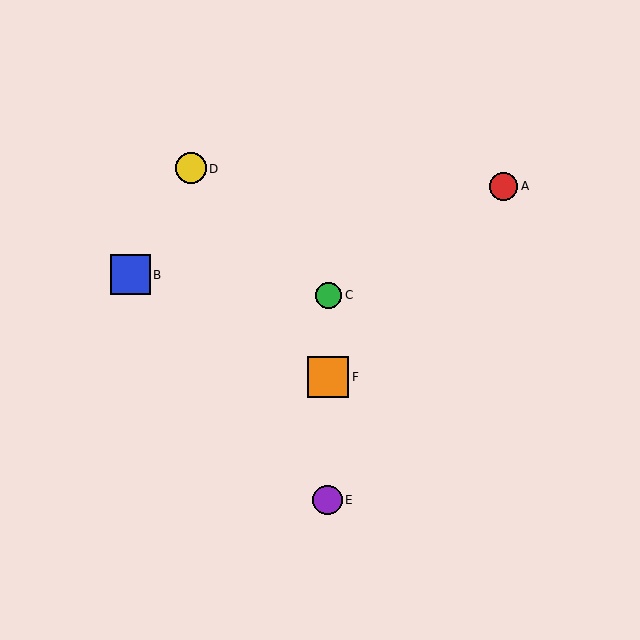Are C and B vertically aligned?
No, C is at x≈329 and B is at x≈131.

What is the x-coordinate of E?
Object E is at x≈328.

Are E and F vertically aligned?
Yes, both are at x≈328.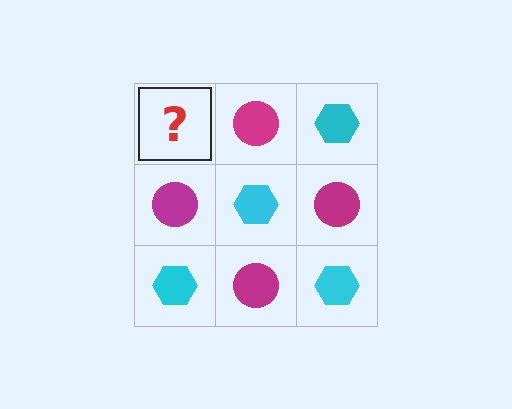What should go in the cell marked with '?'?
The missing cell should contain a cyan hexagon.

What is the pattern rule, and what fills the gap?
The rule is that it alternates cyan hexagon and magenta circle in a checkerboard pattern. The gap should be filled with a cyan hexagon.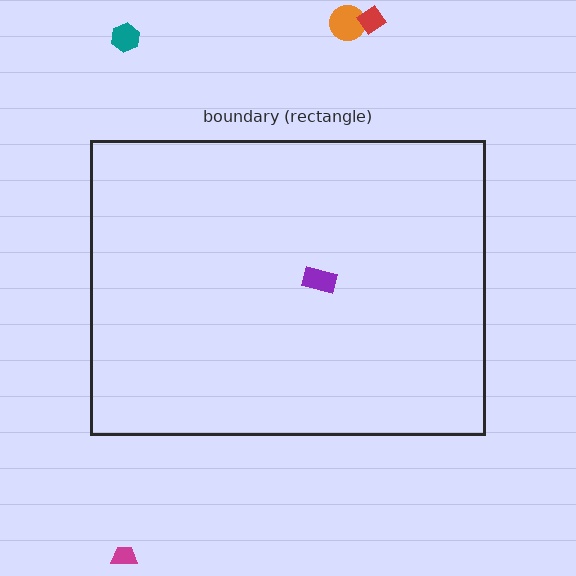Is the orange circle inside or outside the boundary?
Outside.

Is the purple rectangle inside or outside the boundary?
Inside.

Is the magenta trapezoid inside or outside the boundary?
Outside.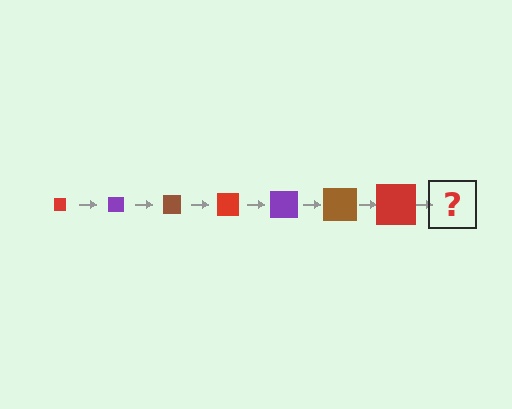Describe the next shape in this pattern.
It should be a purple square, larger than the previous one.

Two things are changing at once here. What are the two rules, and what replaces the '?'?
The two rules are that the square grows larger each step and the color cycles through red, purple, and brown. The '?' should be a purple square, larger than the previous one.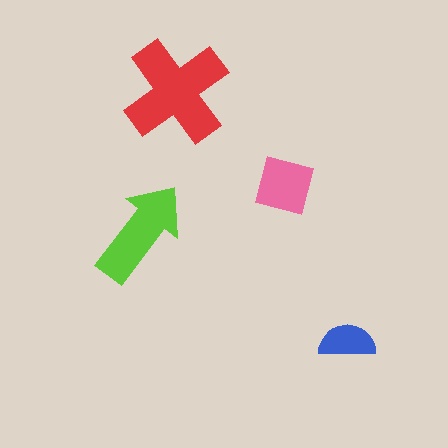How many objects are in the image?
There are 4 objects in the image.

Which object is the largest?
The red cross.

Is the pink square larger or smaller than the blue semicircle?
Larger.